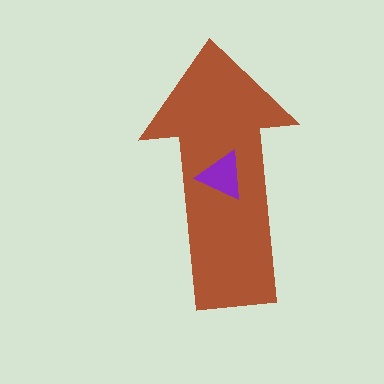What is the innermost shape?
The purple triangle.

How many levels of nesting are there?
2.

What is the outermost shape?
The brown arrow.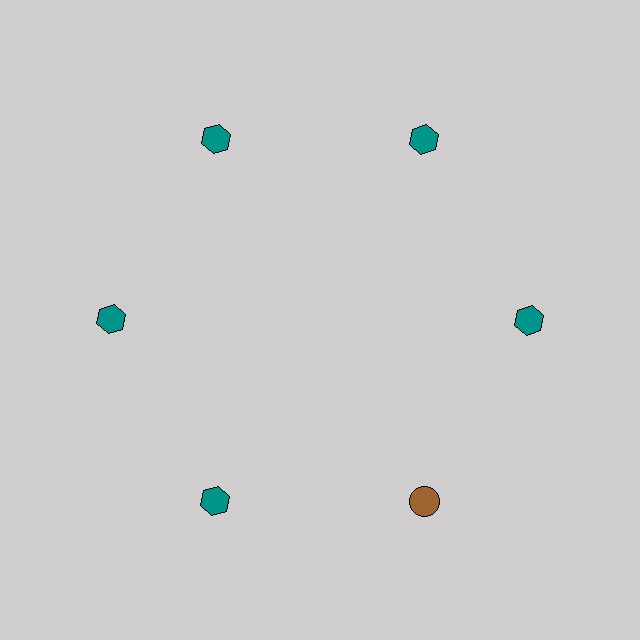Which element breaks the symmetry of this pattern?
The brown circle at roughly the 5 o'clock position breaks the symmetry. All other shapes are teal hexagons.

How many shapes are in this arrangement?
There are 6 shapes arranged in a ring pattern.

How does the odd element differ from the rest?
It differs in both color (brown instead of teal) and shape (circle instead of hexagon).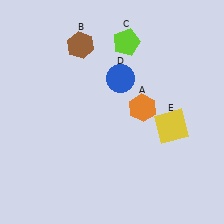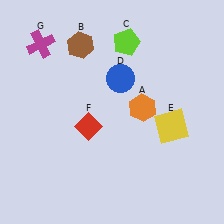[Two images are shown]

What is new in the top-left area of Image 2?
A magenta cross (G) was added in the top-left area of Image 2.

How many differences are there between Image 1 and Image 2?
There are 2 differences between the two images.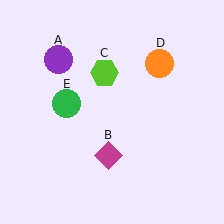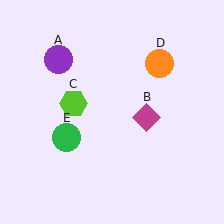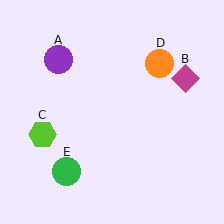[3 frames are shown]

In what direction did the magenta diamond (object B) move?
The magenta diamond (object B) moved up and to the right.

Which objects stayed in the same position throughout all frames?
Purple circle (object A) and orange circle (object D) remained stationary.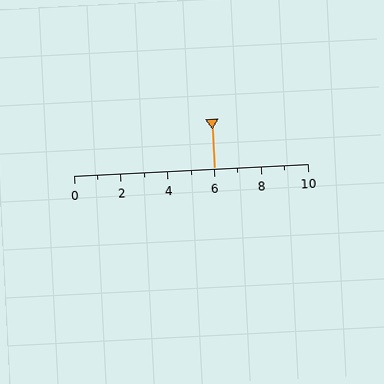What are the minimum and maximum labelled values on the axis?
The axis runs from 0 to 10.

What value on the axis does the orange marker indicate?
The marker indicates approximately 6.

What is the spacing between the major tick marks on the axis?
The major ticks are spaced 2 apart.